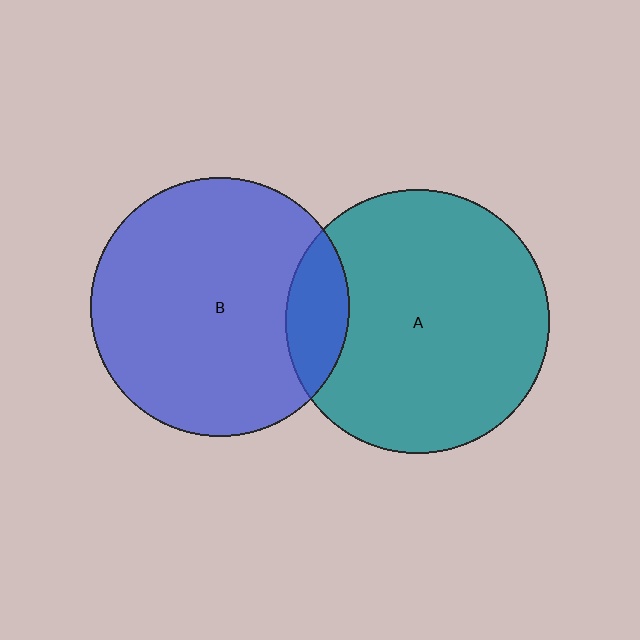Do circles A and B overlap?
Yes.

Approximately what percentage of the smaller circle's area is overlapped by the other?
Approximately 15%.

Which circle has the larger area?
Circle A (teal).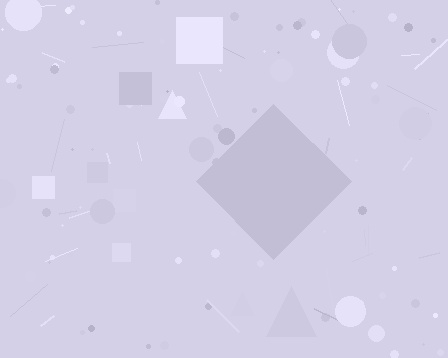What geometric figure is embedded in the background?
A diamond is embedded in the background.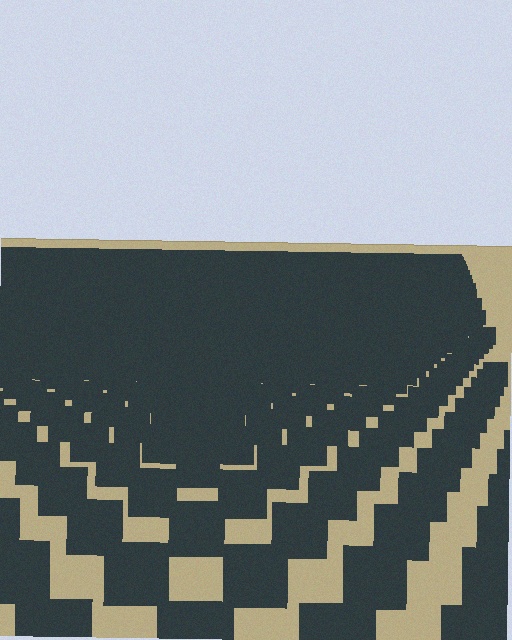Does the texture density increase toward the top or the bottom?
Density increases toward the top.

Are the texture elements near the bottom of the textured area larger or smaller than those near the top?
Larger. Near the bottom, elements are closer to the viewer and appear at a bigger on-screen size.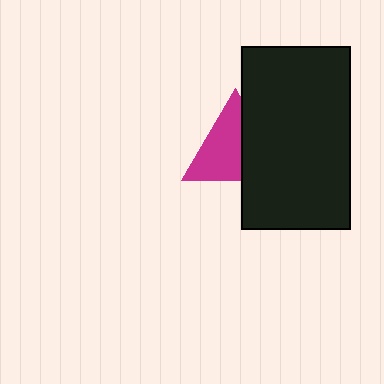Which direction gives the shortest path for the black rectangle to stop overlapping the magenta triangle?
Moving right gives the shortest separation.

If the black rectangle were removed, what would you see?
You would see the complete magenta triangle.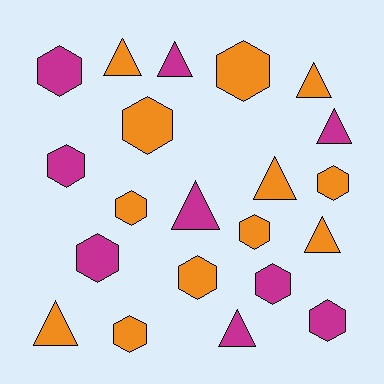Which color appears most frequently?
Orange, with 12 objects.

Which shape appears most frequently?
Hexagon, with 12 objects.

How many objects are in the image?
There are 21 objects.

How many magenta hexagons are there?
There are 5 magenta hexagons.